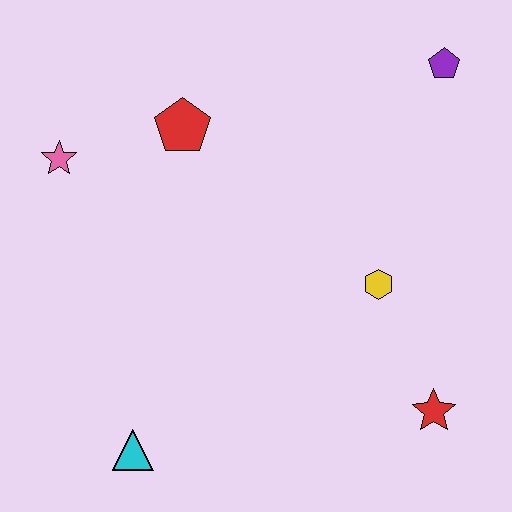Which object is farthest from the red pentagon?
The red star is farthest from the red pentagon.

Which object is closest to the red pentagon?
The pink star is closest to the red pentagon.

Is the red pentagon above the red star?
Yes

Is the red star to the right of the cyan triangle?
Yes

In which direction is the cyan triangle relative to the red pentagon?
The cyan triangle is below the red pentagon.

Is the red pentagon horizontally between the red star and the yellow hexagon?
No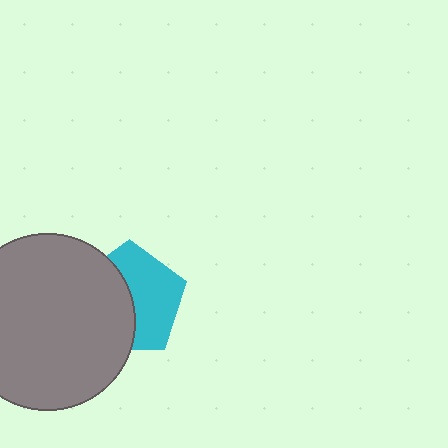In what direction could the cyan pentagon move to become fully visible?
The cyan pentagon could move right. That would shift it out from behind the gray circle entirely.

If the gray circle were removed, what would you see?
You would see the complete cyan pentagon.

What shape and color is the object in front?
The object in front is a gray circle.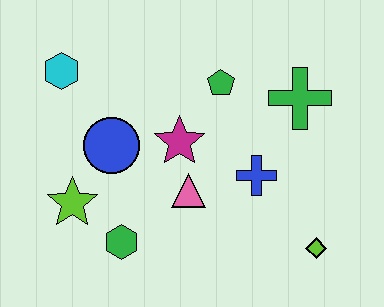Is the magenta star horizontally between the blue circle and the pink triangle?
Yes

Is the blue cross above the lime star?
Yes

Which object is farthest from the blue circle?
The lime diamond is farthest from the blue circle.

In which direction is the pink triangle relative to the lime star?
The pink triangle is to the right of the lime star.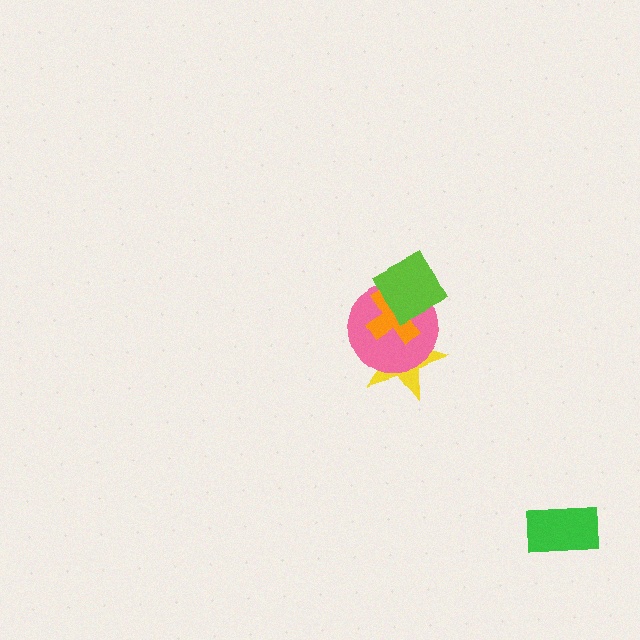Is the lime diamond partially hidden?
No, no other shape covers it.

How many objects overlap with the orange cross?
3 objects overlap with the orange cross.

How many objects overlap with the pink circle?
3 objects overlap with the pink circle.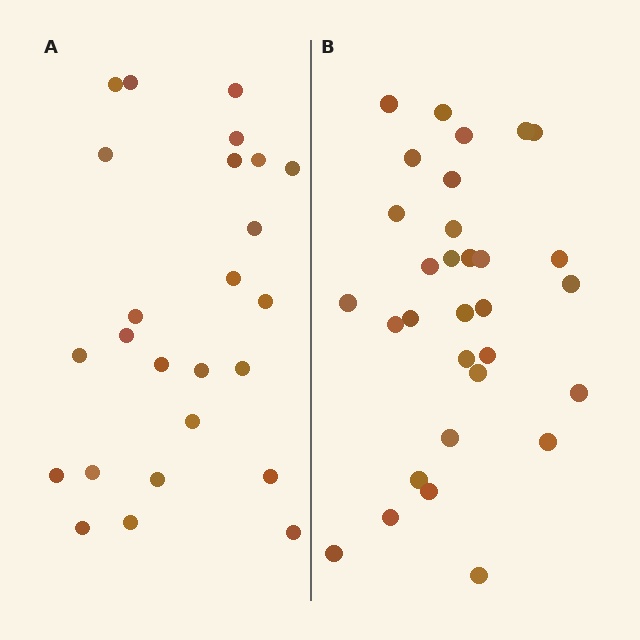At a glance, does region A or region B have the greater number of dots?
Region B (the right region) has more dots.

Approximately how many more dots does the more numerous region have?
Region B has about 6 more dots than region A.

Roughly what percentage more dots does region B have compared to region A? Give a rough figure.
About 25% more.